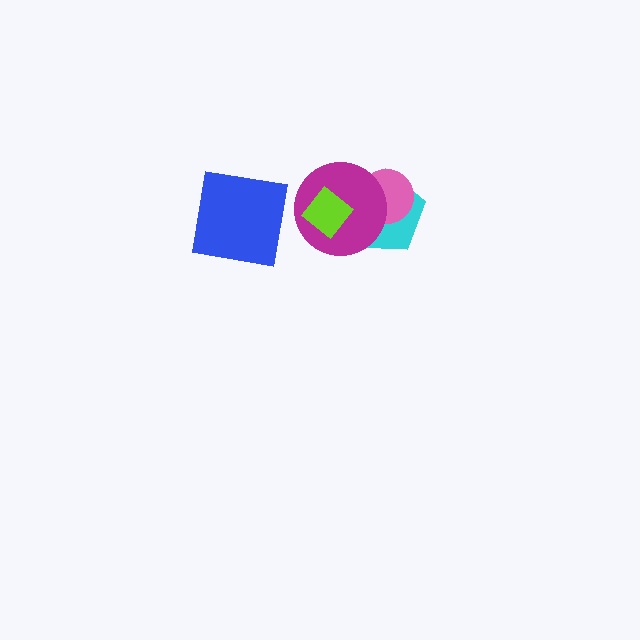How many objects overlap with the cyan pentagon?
3 objects overlap with the cyan pentagon.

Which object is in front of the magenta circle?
The lime diamond is in front of the magenta circle.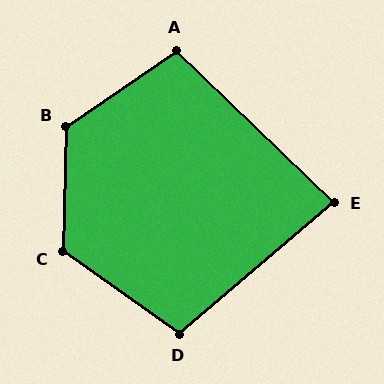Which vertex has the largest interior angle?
B, at approximately 126 degrees.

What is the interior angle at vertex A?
Approximately 102 degrees (obtuse).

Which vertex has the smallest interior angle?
E, at approximately 84 degrees.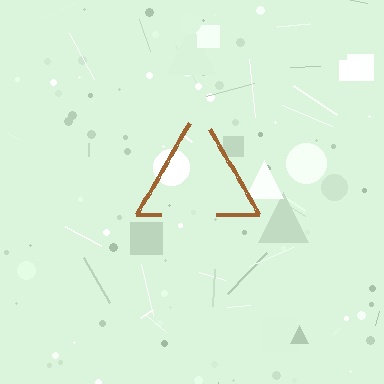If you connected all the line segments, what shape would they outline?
They would outline a triangle.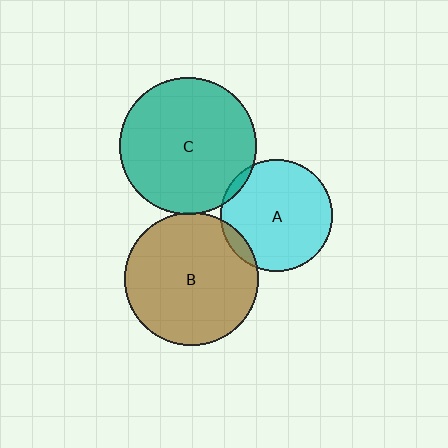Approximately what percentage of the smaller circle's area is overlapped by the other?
Approximately 5%.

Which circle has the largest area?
Circle C (teal).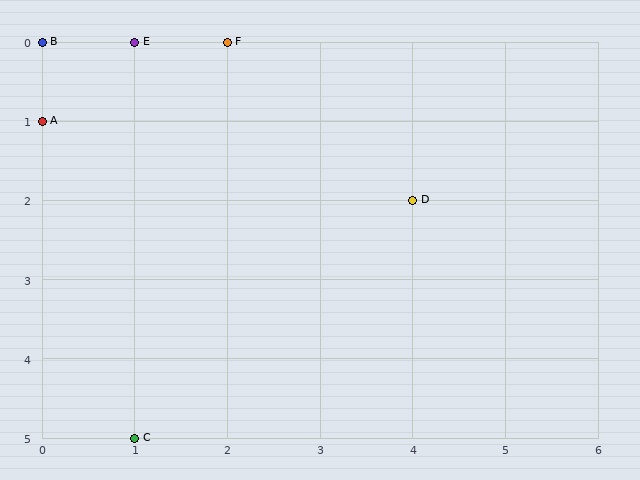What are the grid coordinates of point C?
Point C is at grid coordinates (1, 5).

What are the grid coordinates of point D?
Point D is at grid coordinates (4, 2).